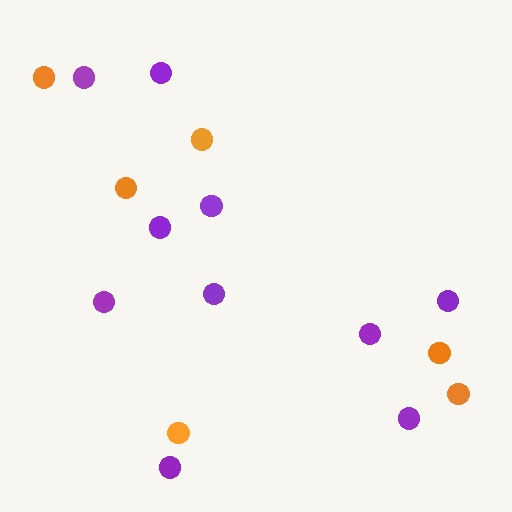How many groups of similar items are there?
There are 2 groups: one group of orange circles (6) and one group of purple circles (10).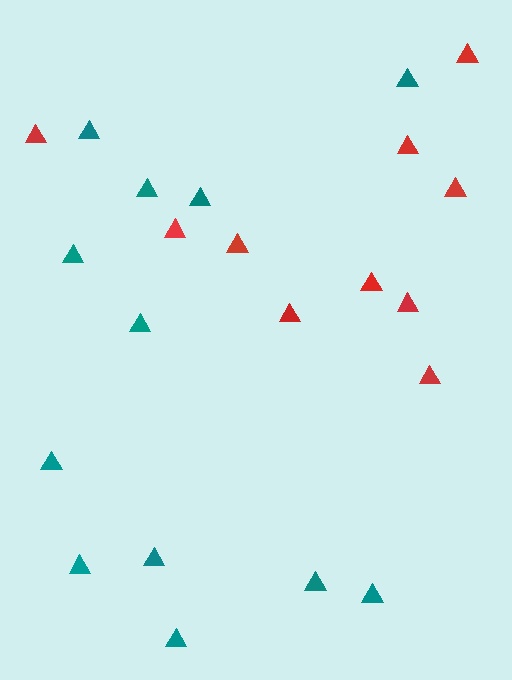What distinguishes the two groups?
There are 2 groups: one group of teal triangles (12) and one group of red triangles (10).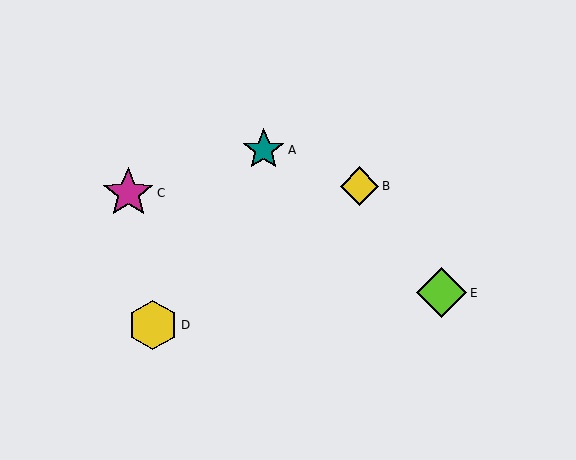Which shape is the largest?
The magenta star (labeled C) is the largest.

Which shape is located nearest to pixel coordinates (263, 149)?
The teal star (labeled A) at (264, 150) is nearest to that location.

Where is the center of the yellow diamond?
The center of the yellow diamond is at (359, 186).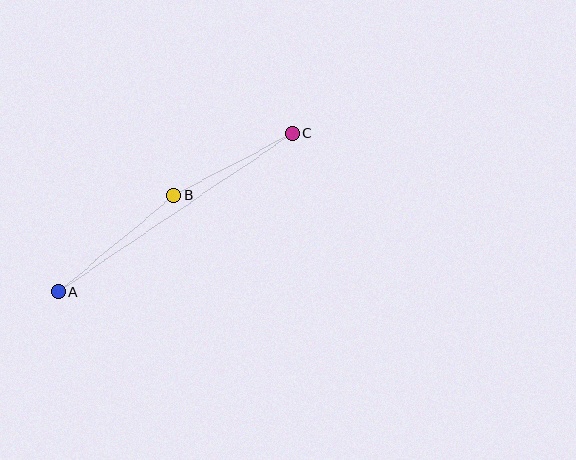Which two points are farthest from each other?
Points A and C are farthest from each other.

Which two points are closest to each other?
Points B and C are closest to each other.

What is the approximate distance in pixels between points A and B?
The distance between A and B is approximately 151 pixels.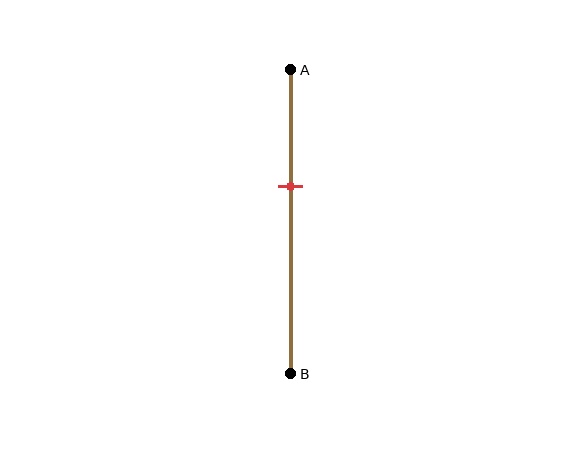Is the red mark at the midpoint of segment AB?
No, the mark is at about 40% from A, not at the 50% midpoint.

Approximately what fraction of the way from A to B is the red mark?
The red mark is approximately 40% of the way from A to B.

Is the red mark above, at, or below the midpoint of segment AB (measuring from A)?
The red mark is above the midpoint of segment AB.